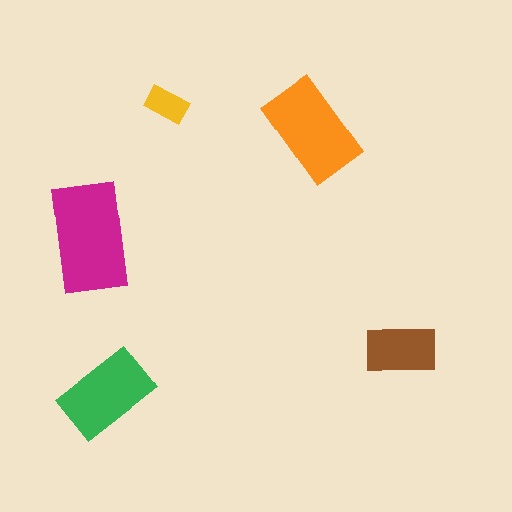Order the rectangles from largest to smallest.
the magenta one, the orange one, the green one, the brown one, the yellow one.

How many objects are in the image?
There are 5 objects in the image.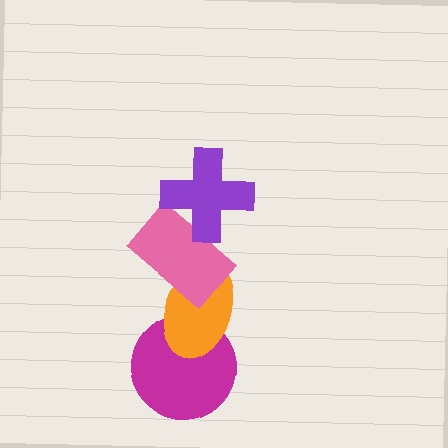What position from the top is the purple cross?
The purple cross is 1st from the top.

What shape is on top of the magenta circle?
The orange ellipse is on top of the magenta circle.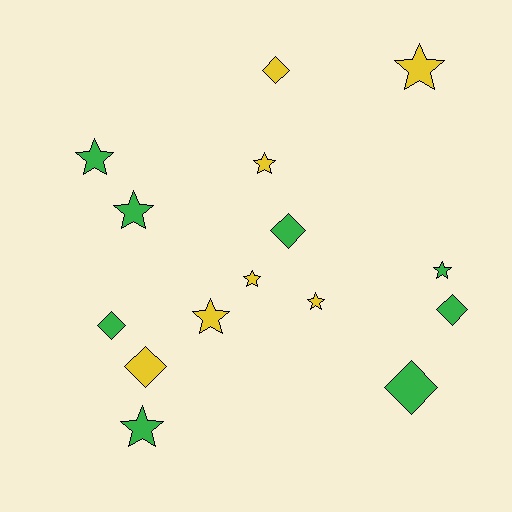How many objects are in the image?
There are 15 objects.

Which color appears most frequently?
Green, with 8 objects.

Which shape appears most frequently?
Star, with 9 objects.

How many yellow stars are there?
There are 5 yellow stars.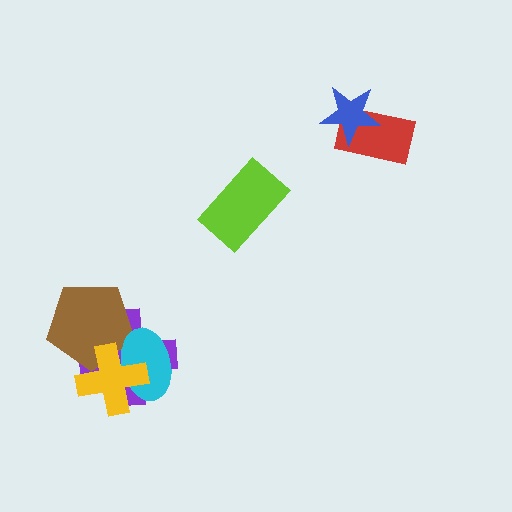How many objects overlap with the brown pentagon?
3 objects overlap with the brown pentagon.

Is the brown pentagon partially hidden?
Yes, it is partially covered by another shape.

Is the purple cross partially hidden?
Yes, it is partially covered by another shape.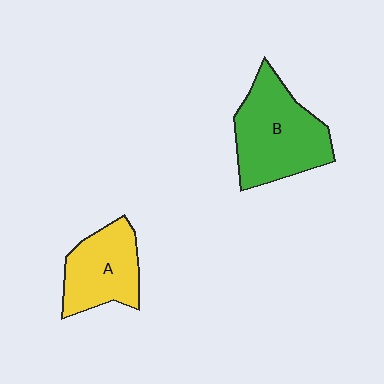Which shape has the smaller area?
Shape A (yellow).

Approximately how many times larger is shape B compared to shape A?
Approximately 1.4 times.